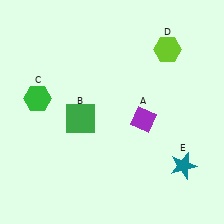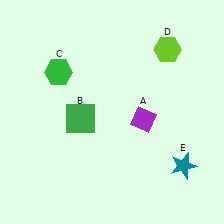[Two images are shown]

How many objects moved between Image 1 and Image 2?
1 object moved between the two images.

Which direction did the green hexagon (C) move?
The green hexagon (C) moved up.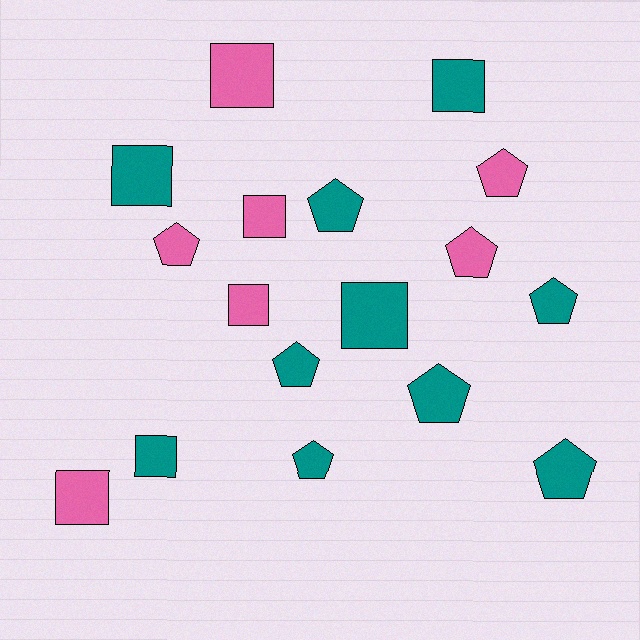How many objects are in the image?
There are 17 objects.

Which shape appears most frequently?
Pentagon, with 9 objects.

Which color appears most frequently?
Teal, with 10 objects.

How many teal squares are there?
There are 4 teal squares.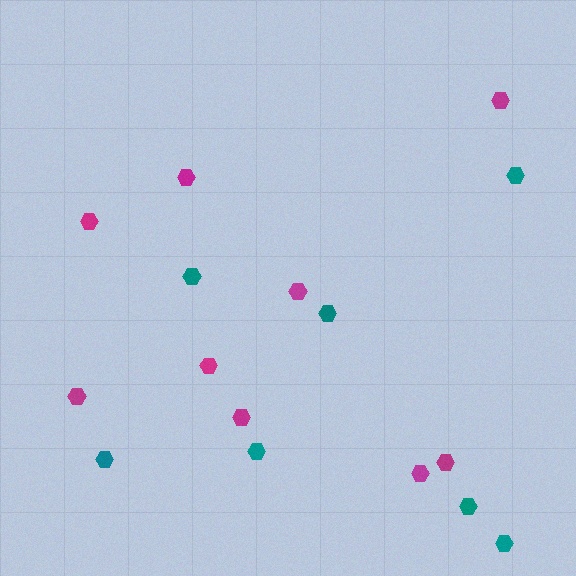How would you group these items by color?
There are 2 groups: one group of magenta hexagons (9) and one group of teal hexagons (7).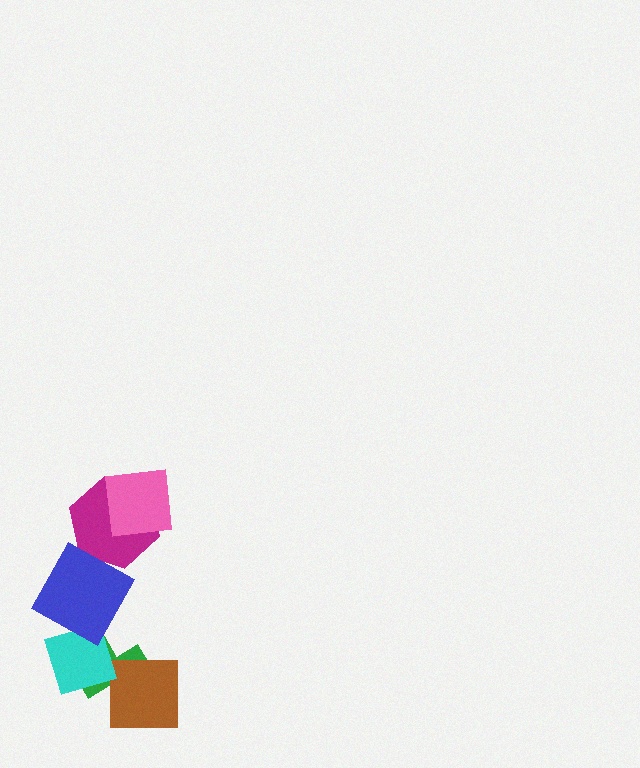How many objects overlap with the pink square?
1 object overlaps with the pink square.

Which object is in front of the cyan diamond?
The blue square is in front of the cyan diamond.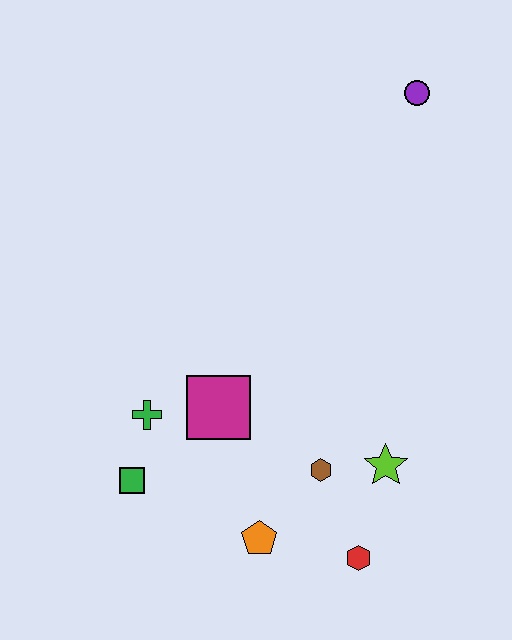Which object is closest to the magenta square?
The green cross is closest to the magenta square.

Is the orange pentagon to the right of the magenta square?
Yes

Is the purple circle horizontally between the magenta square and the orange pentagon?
No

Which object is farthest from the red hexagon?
The purple circle is farthest from the red hexagon.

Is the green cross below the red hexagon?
No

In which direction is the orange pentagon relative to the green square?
The orange pentagon is to the right of the green square.